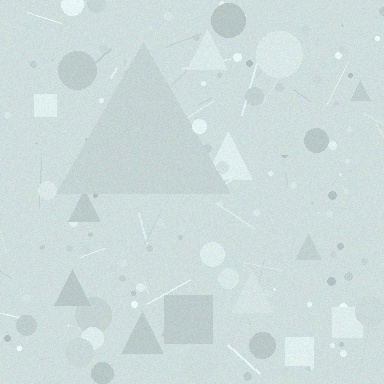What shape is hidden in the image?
A triangle is hidden in the image.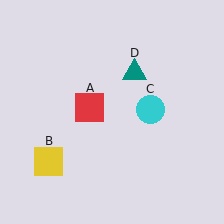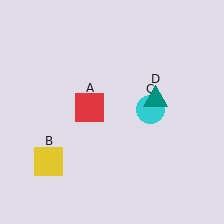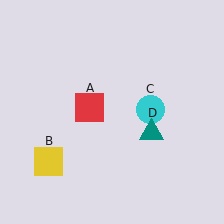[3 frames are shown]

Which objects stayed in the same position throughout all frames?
Red square (object A) and yellow square (object B) and cyan circle (object C) remained stationary.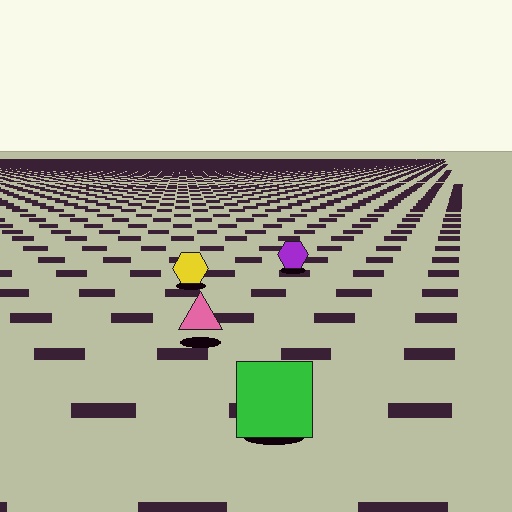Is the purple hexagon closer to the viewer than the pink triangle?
No. The pink triangle is closer — you can tell from the texture gradient: the ground texture is coarser near it.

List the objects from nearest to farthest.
From nearest to farthest: the green square, the pink triangle, the yellow hexagon, the purple hexagon.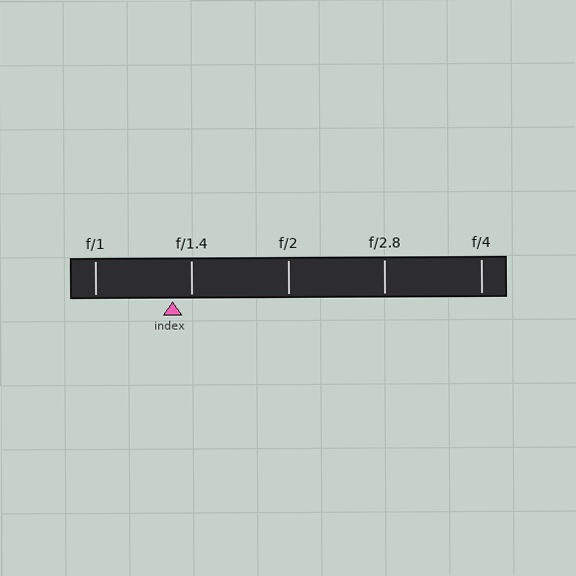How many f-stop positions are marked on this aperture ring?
There are 5 f-stop positions marked.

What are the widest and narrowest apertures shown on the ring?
The widest aperture shown is f/1 and the narrowest is f/4.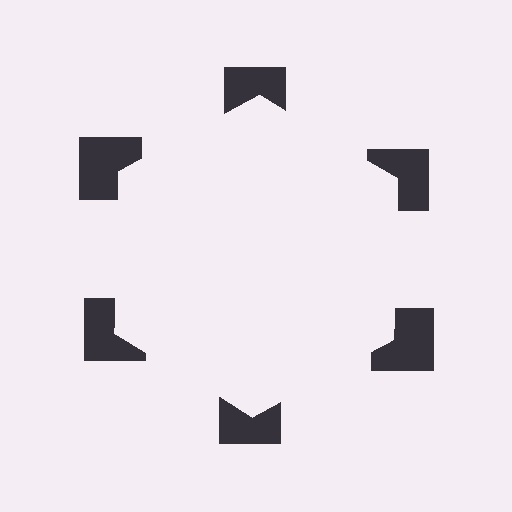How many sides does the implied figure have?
6 sides.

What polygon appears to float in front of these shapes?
An illusory hexagon — its edges are inferred from the aligned wedge cuts in the notched squares, not physically drawn.